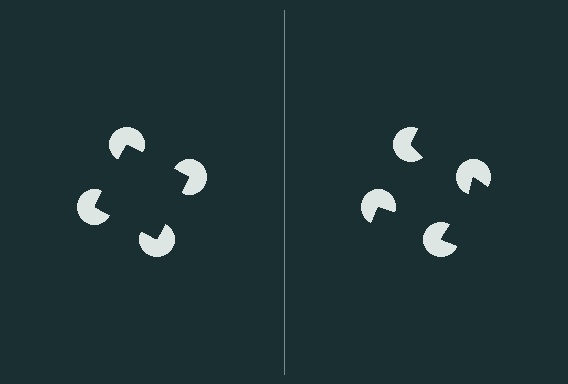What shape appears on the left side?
An illusory square.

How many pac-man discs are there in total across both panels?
8 — 4 on each side.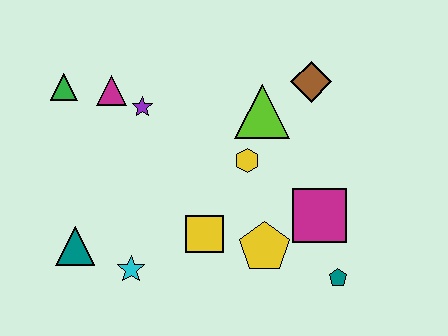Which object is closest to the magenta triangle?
The purple star is closest to the magenta triangle.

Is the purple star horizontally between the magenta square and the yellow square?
No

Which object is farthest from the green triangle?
The teal pentagon is farthest from the green triangle.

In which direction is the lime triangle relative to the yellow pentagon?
The lime triangle is above the yellow pentagon.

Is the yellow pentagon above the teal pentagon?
Yes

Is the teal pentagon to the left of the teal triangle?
No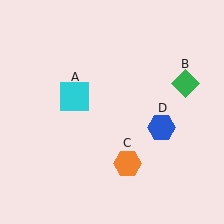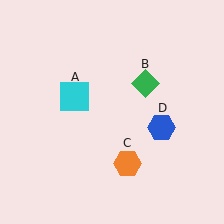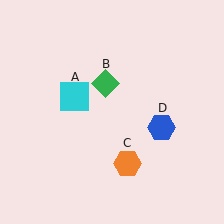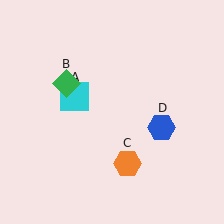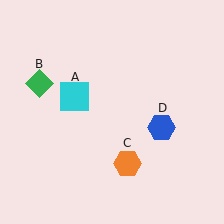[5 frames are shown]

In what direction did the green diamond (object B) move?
The green diamond (object B) moved left.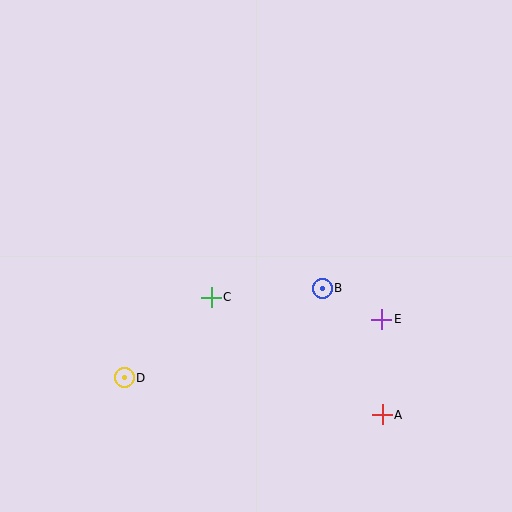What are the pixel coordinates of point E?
Point E is at (382, 319).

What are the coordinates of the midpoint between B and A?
The midpoint between B and A is at (352, 351).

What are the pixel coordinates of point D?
Point D is at (124, 378).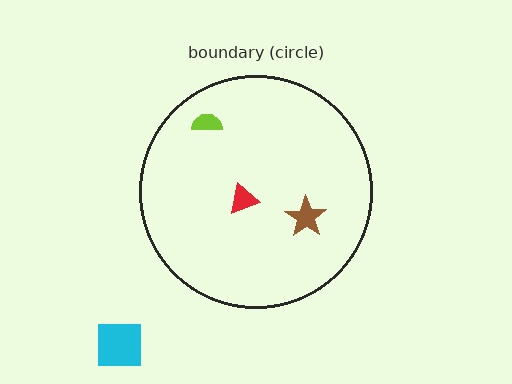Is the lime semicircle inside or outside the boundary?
Inside.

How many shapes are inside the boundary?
3 inside, 1 outside.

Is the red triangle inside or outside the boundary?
Inside.